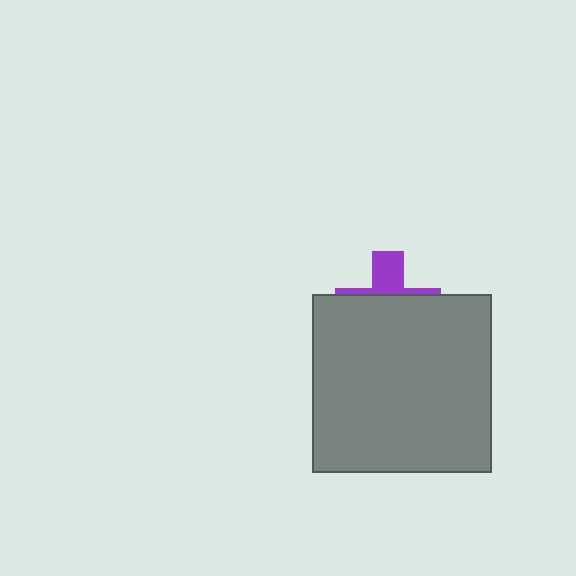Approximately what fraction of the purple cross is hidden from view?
Roughly 70% of the purple cross is hidden behind the gray square.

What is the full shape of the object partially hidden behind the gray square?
The partially hidden object is a purple cross.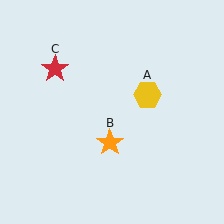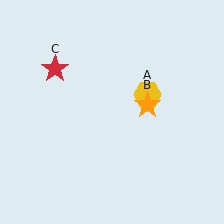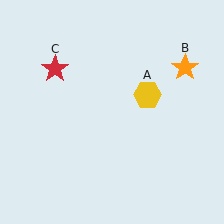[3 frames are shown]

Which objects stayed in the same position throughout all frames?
Yellow hexagon (object A) and red star (object C) remained stationary.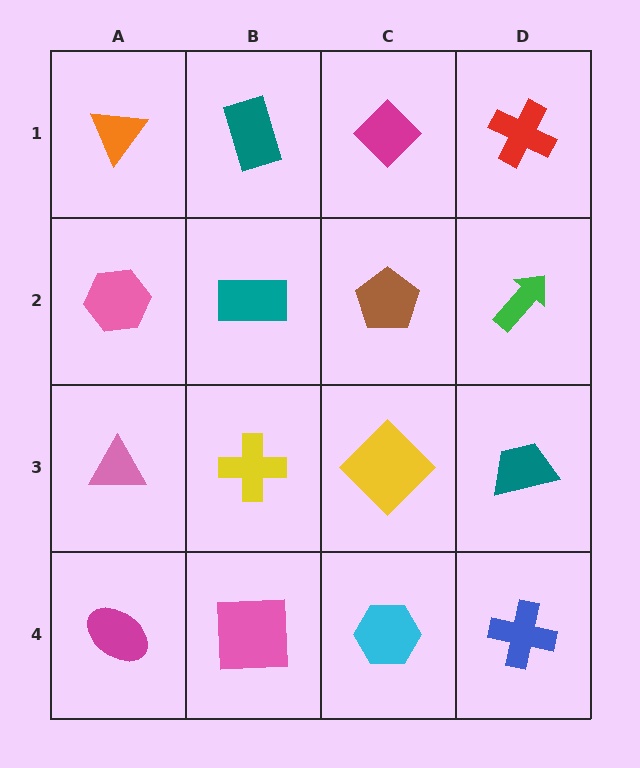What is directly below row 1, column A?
A pink hexagon.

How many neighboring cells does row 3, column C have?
4.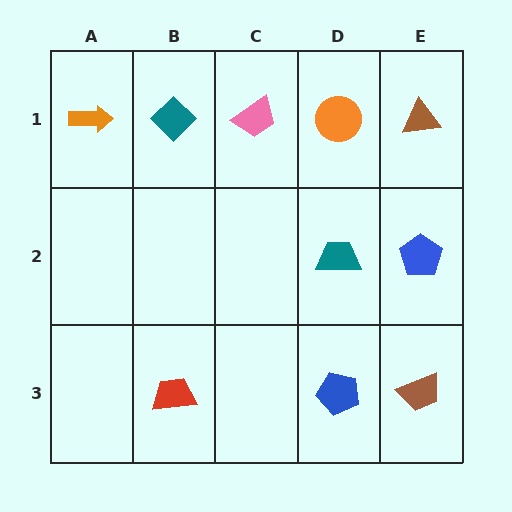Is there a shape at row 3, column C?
No, that cell is empty.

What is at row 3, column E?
A brown trapezoid.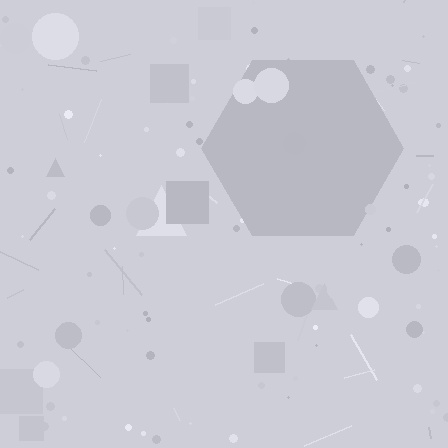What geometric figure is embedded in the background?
A hexagon is embedded in the background.